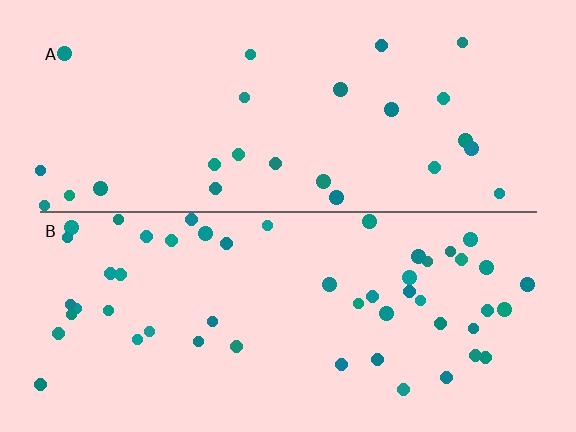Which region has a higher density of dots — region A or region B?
B (the bottom).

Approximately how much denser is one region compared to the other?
Approximately 2.0× — region B over region A.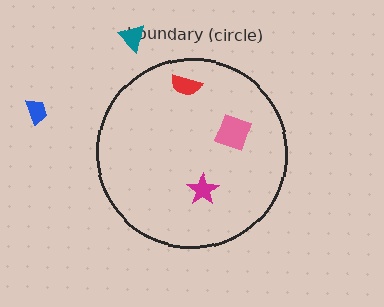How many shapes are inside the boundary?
3 inside, 2 outside.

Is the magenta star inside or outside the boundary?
Inside.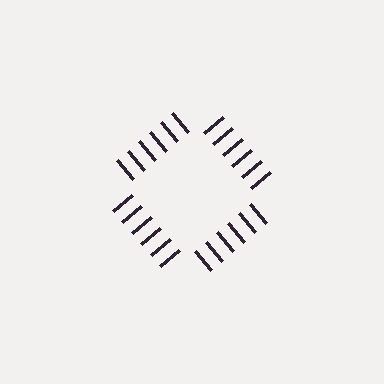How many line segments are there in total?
24 — 6 along each of the 4 edges.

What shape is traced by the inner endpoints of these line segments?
An illusory square — the line segments terminate on its edges but no continuous stroke is drawn.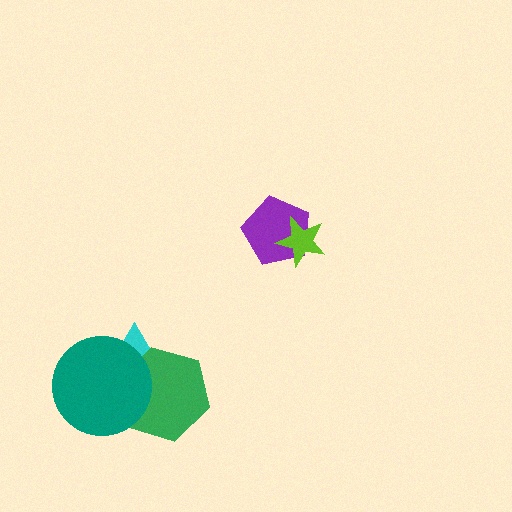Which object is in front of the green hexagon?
The teal circle is in front of the green hexagon.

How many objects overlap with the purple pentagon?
1 object overlaps with the purple pentagon.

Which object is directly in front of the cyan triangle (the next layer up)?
The green hexagon is directly in front of the cyan triangle.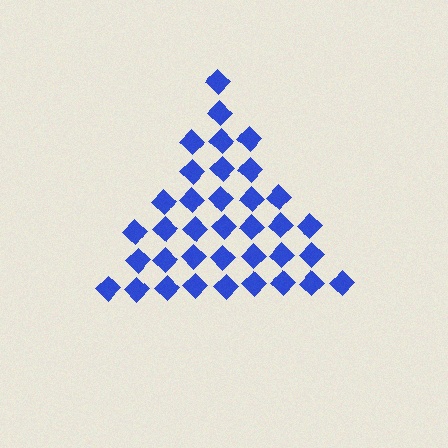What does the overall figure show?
The overall figure shows a triangle.